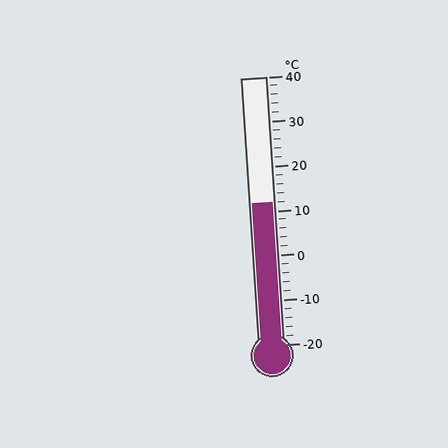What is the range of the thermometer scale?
The thermometer scale ranges from -20°C to 40°C.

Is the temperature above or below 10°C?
The temperature is above 10°C.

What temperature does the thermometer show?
The thermometer shows approximately 12°C.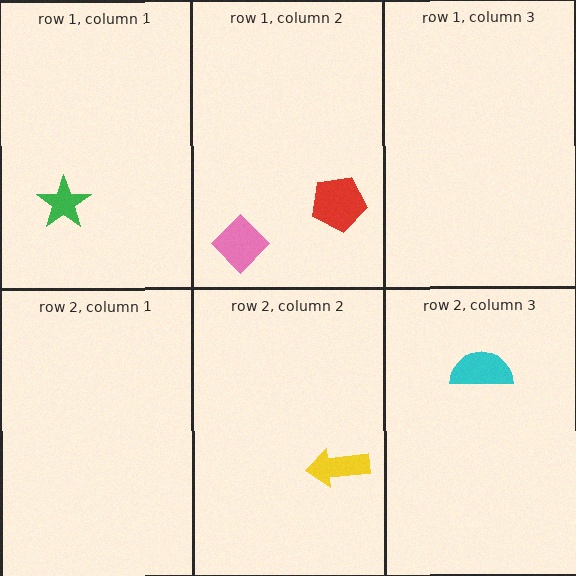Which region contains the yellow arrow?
The row 2, column 2 region.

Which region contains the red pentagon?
The row 1, column 2 region.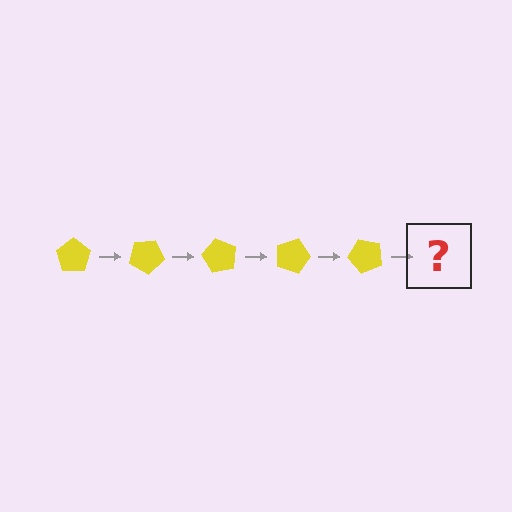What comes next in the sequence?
The next element should be a yellow pentagon rotated 150 degrees.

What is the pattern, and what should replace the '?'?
The pattern is that the pentagon rotates 30 degrees each step. The '?' should be a yellow pentagon rotated 150 degrees.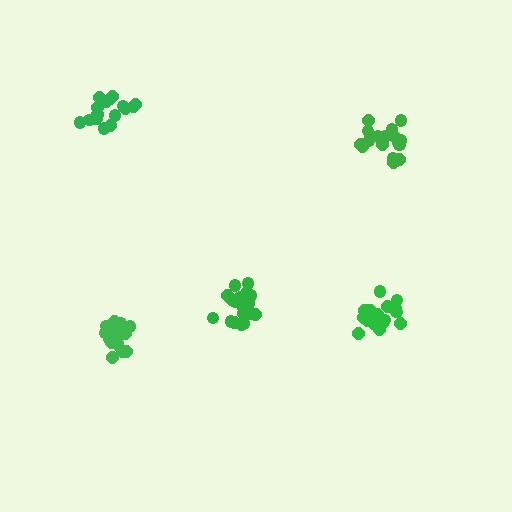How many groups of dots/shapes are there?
There are 5 groups.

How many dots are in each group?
Group 1: 17 dots, Group 2: 19 dots, Group 3: 20 dots, Group 4: 20 dots, Group 5: 20 dots (96 total).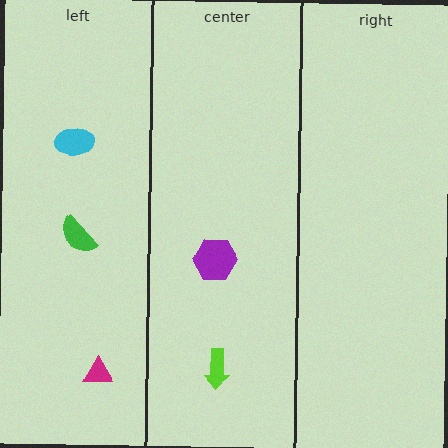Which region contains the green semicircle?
The left region.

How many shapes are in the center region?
2.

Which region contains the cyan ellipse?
The left region.